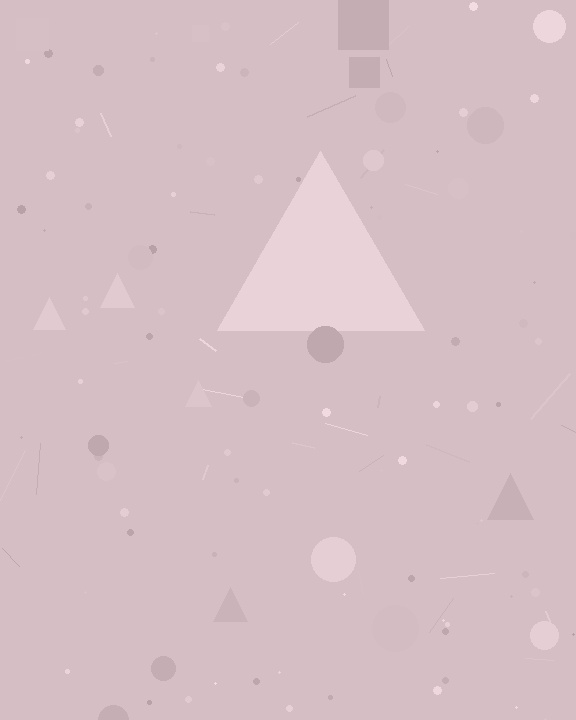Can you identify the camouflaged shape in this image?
The camouflaged shape is a triangle.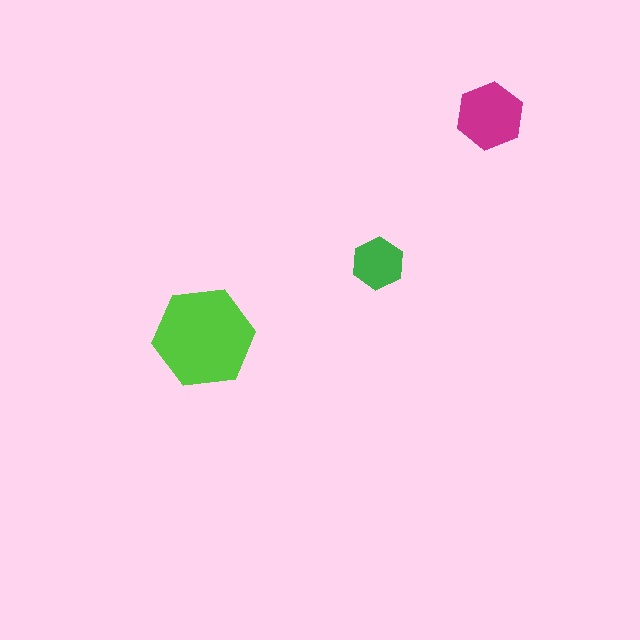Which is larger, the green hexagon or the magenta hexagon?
The magenta one.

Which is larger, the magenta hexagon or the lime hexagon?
The lime one.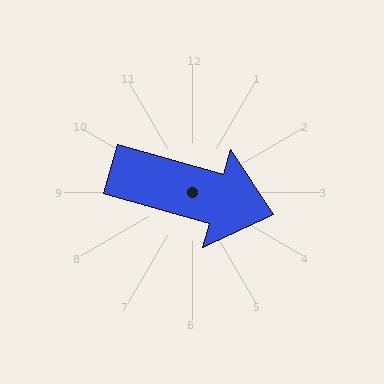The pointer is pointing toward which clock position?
Roughly 4 o'clock.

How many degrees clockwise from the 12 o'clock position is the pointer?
Approximately 106 degrees.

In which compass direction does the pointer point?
East.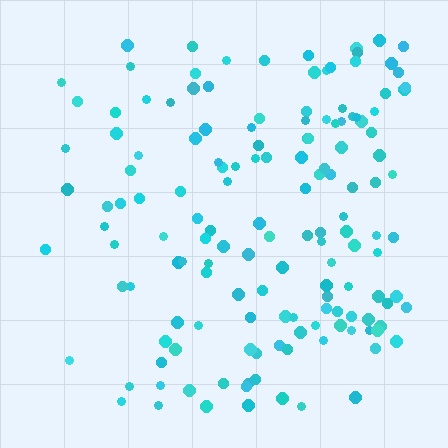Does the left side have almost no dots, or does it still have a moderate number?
Still a moderate number, just noticeably fewer than the right.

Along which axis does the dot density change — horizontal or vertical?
Horizontal.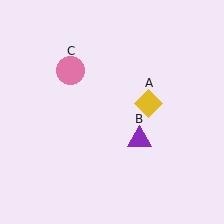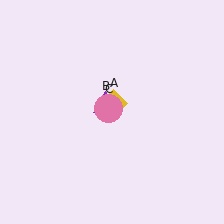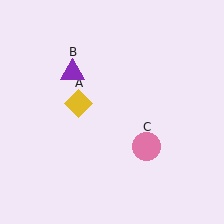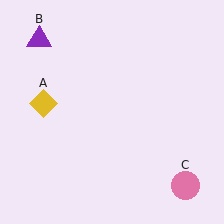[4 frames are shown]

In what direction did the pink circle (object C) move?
The pink circle (object C) moved down and to the right.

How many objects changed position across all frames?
3 objects changed position: yellow diamond (object A), purple triangle (object B), pink circle (object C).